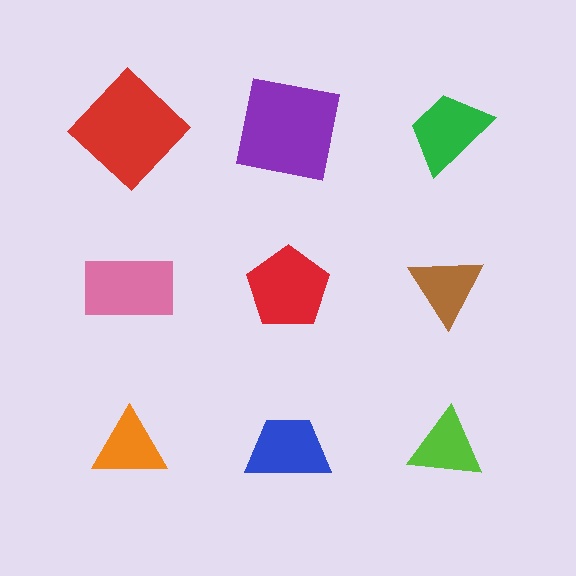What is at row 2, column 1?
A pink rectangle.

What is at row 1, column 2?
A purple square.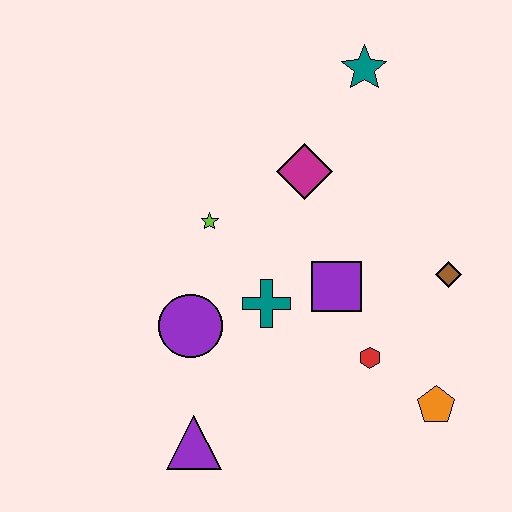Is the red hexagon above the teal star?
No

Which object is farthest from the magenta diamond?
The purple triangle is farthest from the magenta diamond.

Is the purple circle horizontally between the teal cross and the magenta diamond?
No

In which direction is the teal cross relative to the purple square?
The teal cross is to the left of the purple square.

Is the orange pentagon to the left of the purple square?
No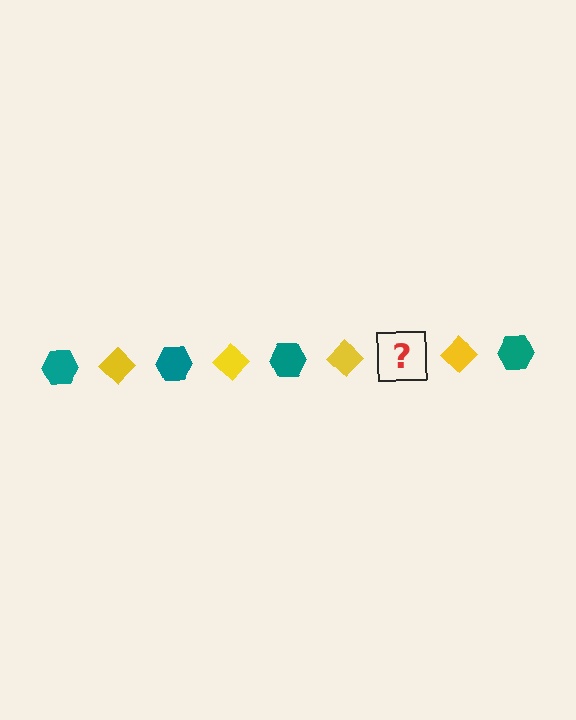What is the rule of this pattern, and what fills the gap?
The rule is that the pattern alternates between teal hexagon and yellow diamond. The gap should be filled with a teal hexagon.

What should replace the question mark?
The question mark should be replaced with a teal hexagon.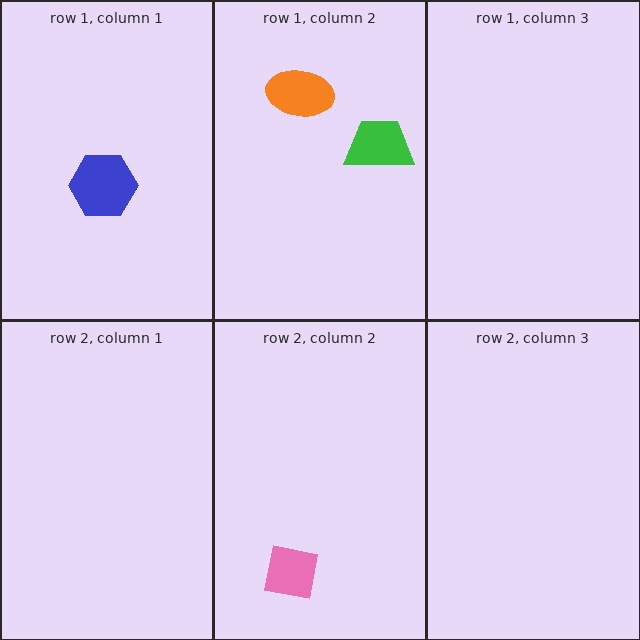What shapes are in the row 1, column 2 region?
The orange ellipse, the green trapezoid.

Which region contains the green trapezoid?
The row 1, column 2 region.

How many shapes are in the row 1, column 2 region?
2.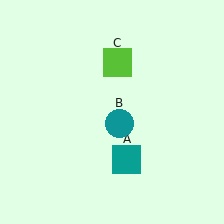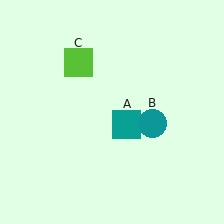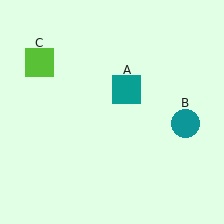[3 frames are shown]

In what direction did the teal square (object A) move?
The teal square (object A) moved up.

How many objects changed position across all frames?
3 objects changed position: teal square (object A), teal circle (object B), lime square (object C).